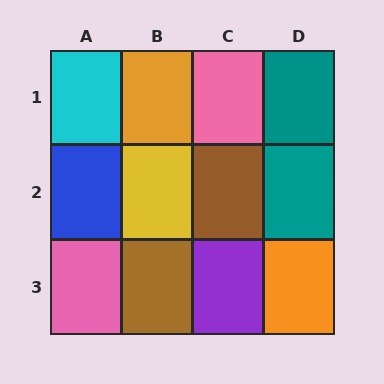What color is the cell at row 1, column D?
Teal.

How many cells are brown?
2 cells are brown.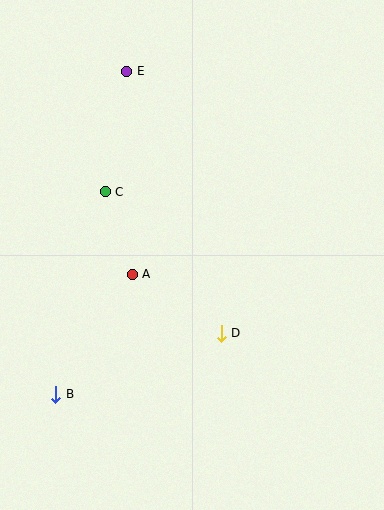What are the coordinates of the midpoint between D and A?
The midpoint between D and A is at (177, 304).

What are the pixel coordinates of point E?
Point E is at (127, 72).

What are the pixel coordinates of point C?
Point C is at (105, 192).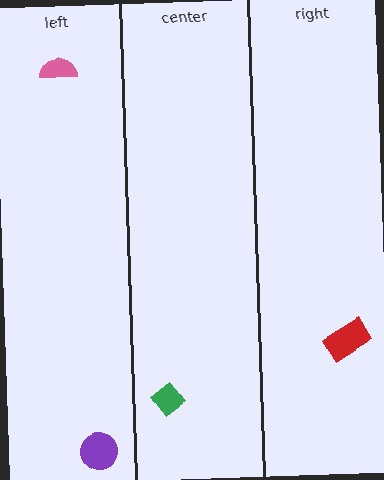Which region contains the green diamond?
The center region.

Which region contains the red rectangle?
The right region.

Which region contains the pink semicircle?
The left region.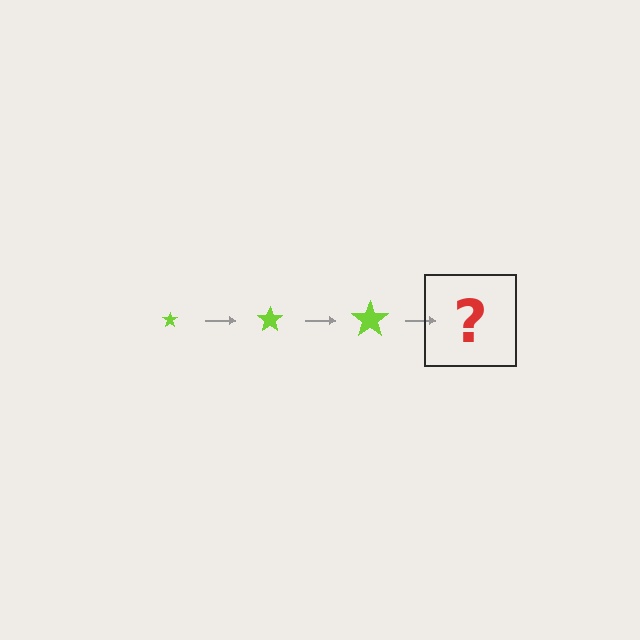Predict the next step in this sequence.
The next step is a lime star, larger than the previous one.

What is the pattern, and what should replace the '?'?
The pattern is that the star gets progressively larger each step. The '?' should be a lime star, larger than the previous one.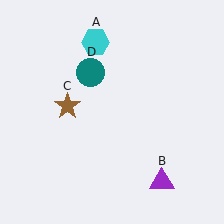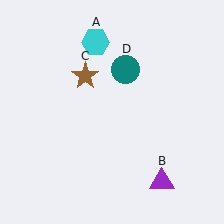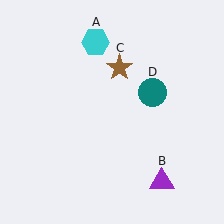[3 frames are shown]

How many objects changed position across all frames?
2 objects changed position: brown star (object C), teal circle (object D).